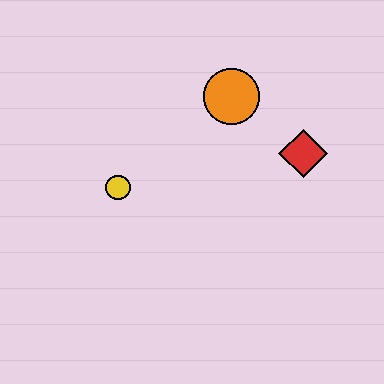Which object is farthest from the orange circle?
The yellow circle is farthest from the orange circle.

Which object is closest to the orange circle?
The red diamond is closest to the orange circle.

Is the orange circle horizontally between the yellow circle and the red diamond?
Yes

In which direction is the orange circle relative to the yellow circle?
The orange circle is to the right of the yellow circle.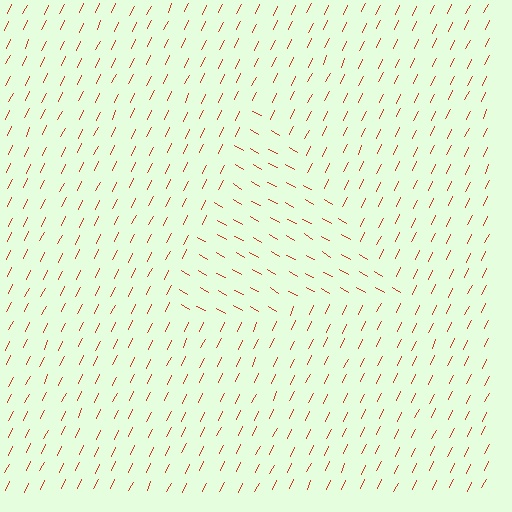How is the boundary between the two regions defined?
The boundary is defined purely by a change in line orientation (approximately 86 degrees difference). All lines are the same color and thickness.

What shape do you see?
I see a triangle.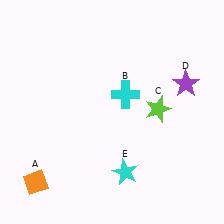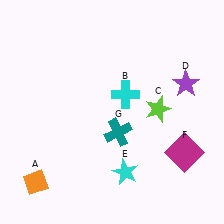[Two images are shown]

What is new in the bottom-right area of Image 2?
A magenta square (F) was added in the bottom-right area of Image 2.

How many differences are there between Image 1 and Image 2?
There are 2 differences between the two images.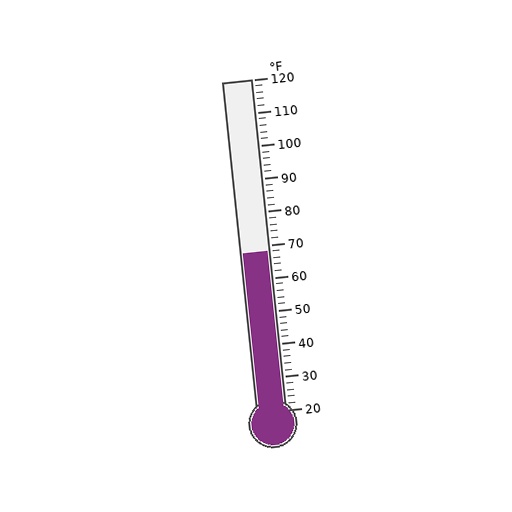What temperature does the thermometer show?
The thermometer shows approximately 68°F.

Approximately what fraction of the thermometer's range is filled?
The thermometer is filled to approximately 50% of its range.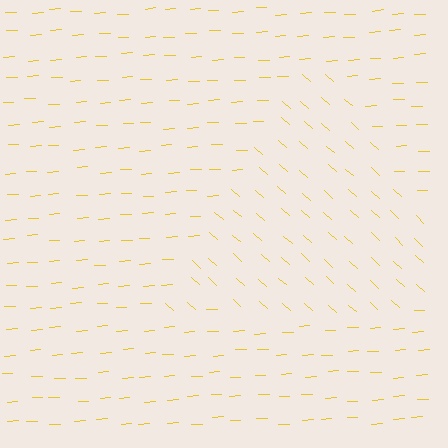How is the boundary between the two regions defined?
The boundary is defined purely by a change in line orientation (approximately 45 degrees difference). All lines are the same color and thickness.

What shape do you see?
I see a triangle.